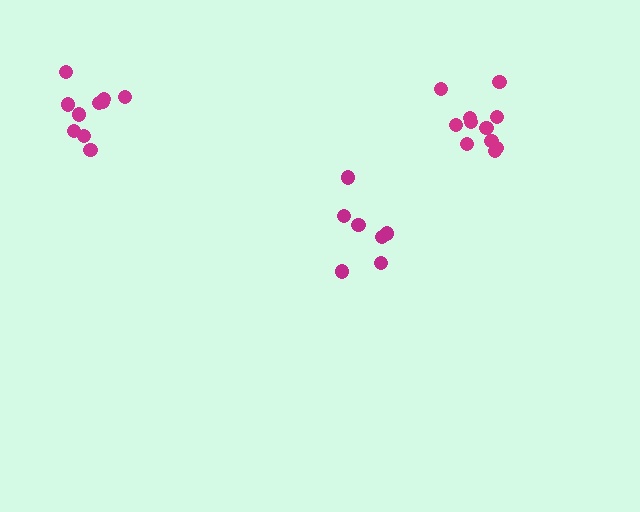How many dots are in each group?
Group 1: 11 dots, Group 2: 7 dots, Group 3: 10 dots (28 total).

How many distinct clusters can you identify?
There are 3 distinct clusters.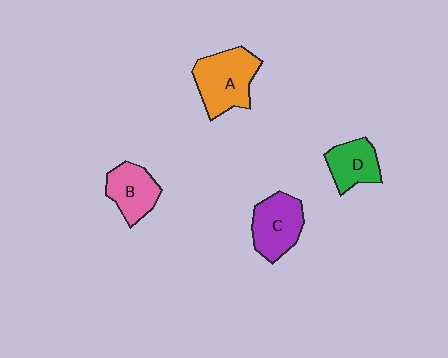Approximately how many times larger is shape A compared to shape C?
Approximately 1.2 times.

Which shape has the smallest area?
Shape D (green).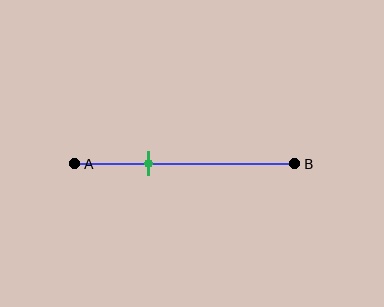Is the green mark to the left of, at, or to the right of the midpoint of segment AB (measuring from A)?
The green mark is to the left of the midpoint of segment AB.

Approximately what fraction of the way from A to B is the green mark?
The green mark is approximately 35% of the way from A to B.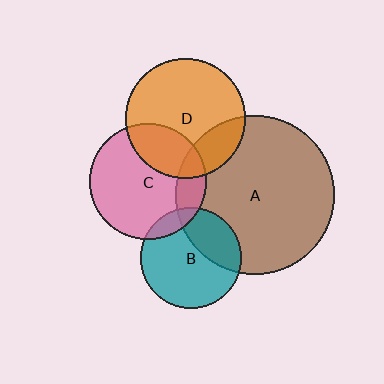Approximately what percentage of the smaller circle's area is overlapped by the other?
Approximately 15%.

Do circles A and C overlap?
Yes.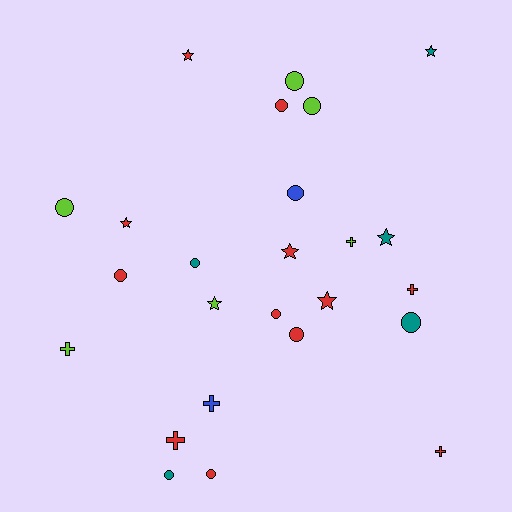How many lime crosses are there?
There are 2 lime crosses.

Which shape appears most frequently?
Circle, with 12 objects.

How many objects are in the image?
There are 25 objects.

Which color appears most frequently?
Red, with 12 objects.